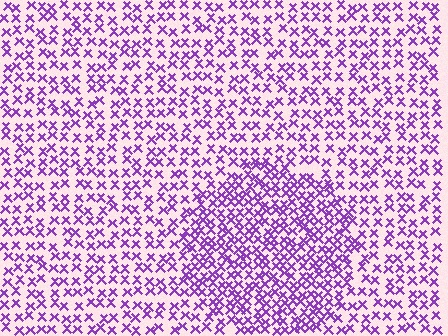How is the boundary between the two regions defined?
The boundary is defined by a change in element density (approximately 1.8x ratio). All elements are the same color, size, and shape.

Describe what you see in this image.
The image contains small purple elements arranged at two different densities. A circle-shaped region is visible where the elements are more densely packed than the surrounding area.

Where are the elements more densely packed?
The elements are more densely packed inside the circle boundary.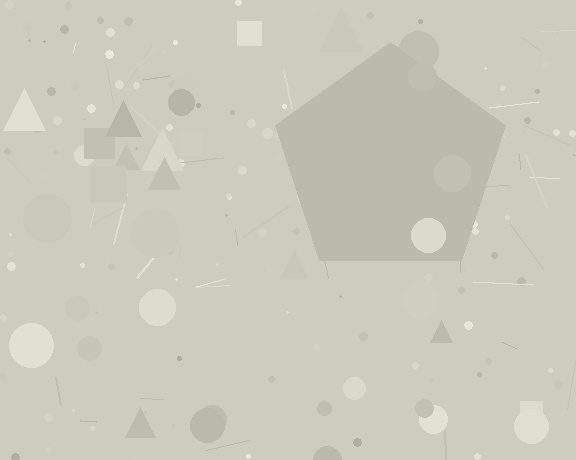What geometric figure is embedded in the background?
A pentagon is embedded in the background.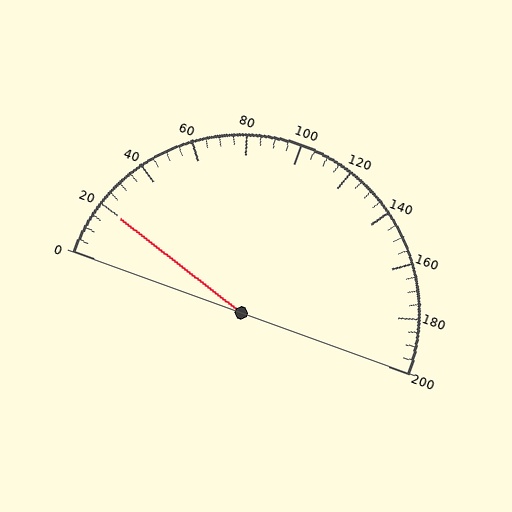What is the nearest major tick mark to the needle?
The nearest major tick mark is 20.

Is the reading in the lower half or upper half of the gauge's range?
The reading is in the lower half of the range (0 to 200).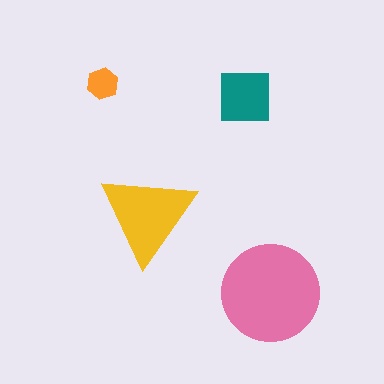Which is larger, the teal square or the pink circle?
The pink circle.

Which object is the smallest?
The orange hexagon.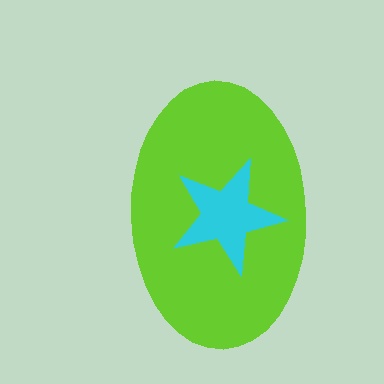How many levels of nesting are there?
2.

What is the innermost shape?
The cyan star.